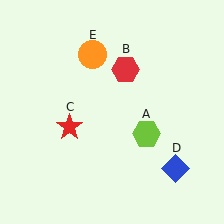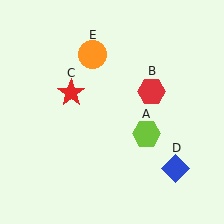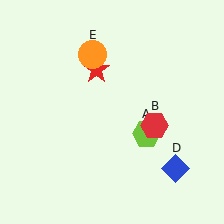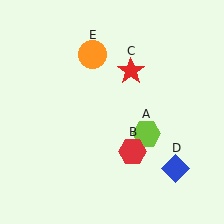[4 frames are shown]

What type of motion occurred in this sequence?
The red hexagon (object B), red star (object C) rotated clockwise around the center of the scene.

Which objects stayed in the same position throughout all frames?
Lime hexagon (object A) and blue diamond (object D) and orange circle (object E) remained stationary.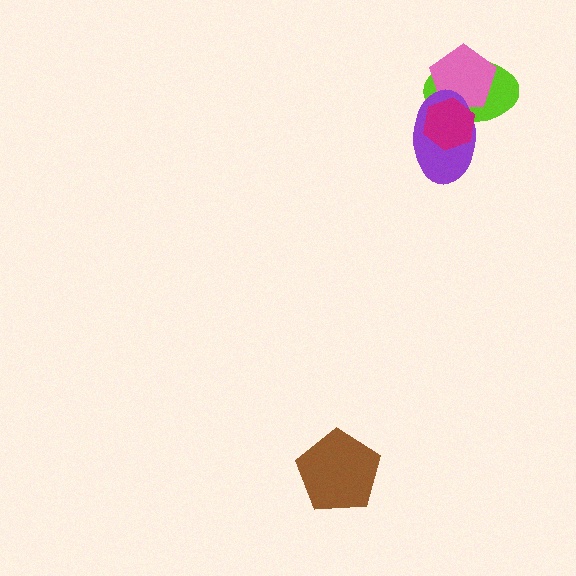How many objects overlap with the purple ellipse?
3 objects overlap with the purple ellipse.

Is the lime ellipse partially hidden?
Yes, it is partially covered by another shape.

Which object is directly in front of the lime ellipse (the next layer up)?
The pink pentagon is directly in front of the lime ellipse.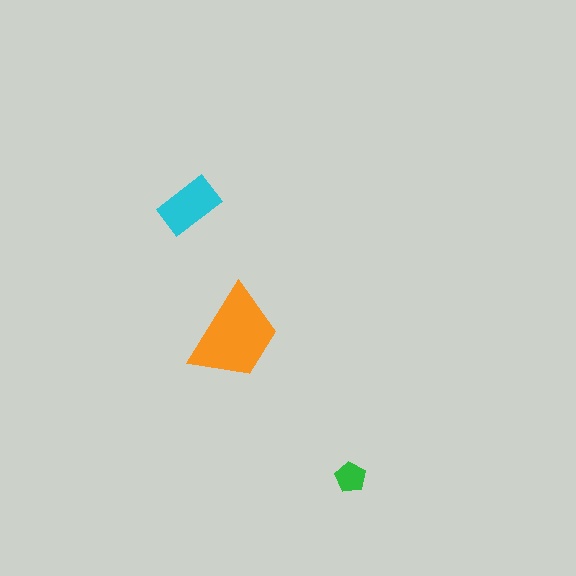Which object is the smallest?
The green pentagon.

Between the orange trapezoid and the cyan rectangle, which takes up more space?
The orange trapezoid.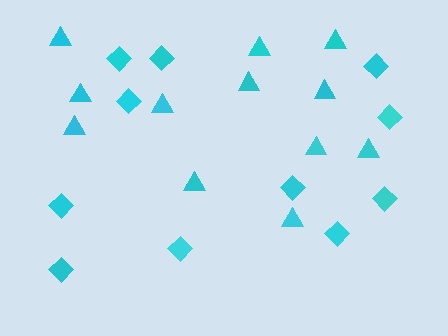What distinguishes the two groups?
There are 2 groups: one group of diamonds (11) and one group of triangles (12).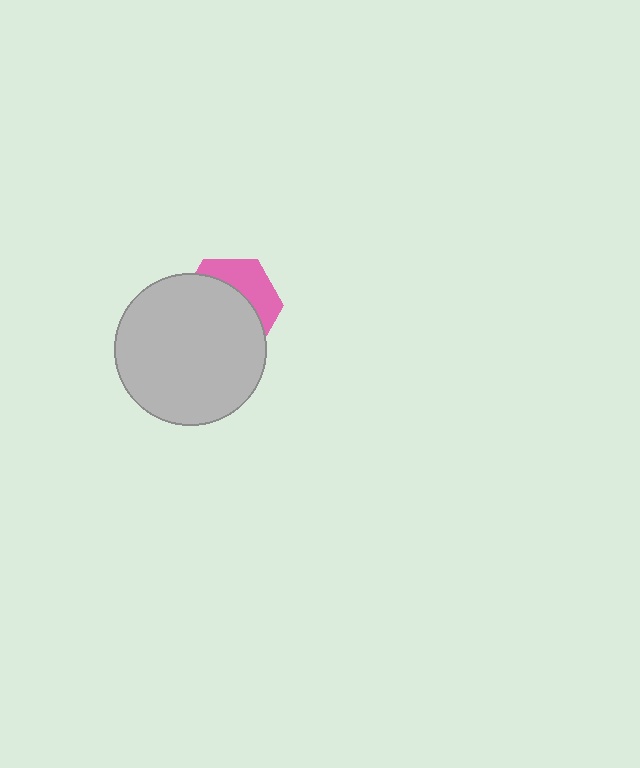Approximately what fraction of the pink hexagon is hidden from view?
Roughly 65% of the pink hexagon is hidden behind the light gray circle.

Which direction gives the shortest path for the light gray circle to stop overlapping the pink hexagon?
Moving toward the lower-left gives the shortest separation.